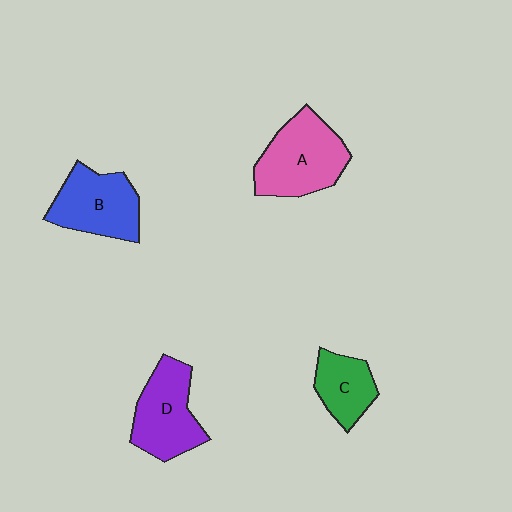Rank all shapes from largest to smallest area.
From largest to smallest: A (pink), D (purple), B (blue), C (green).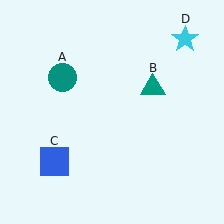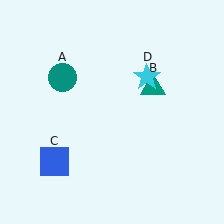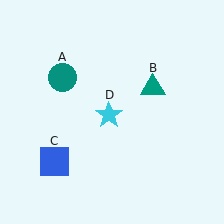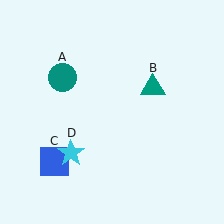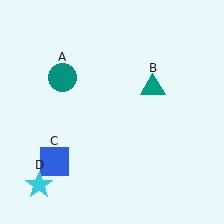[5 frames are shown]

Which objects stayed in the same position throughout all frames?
Teal circle (object A) and teal triangle (object B) and blue square (object C) remained stationary.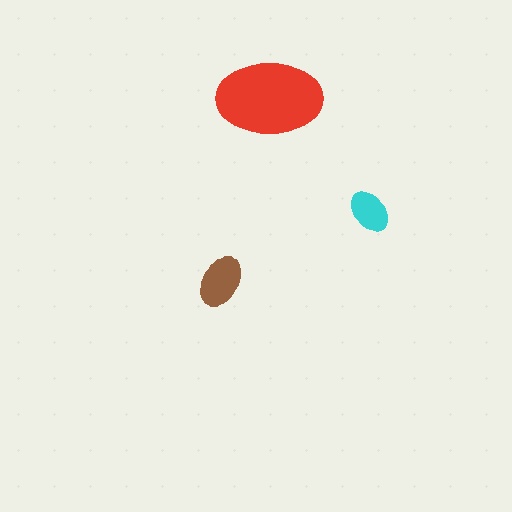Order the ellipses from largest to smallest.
the red one, the brown one, the cyan one.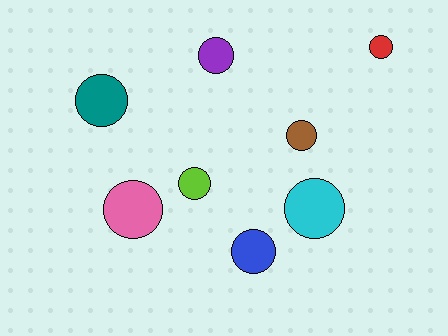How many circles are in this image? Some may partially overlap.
There are 8 circles.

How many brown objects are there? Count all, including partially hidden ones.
There is 1 brown object.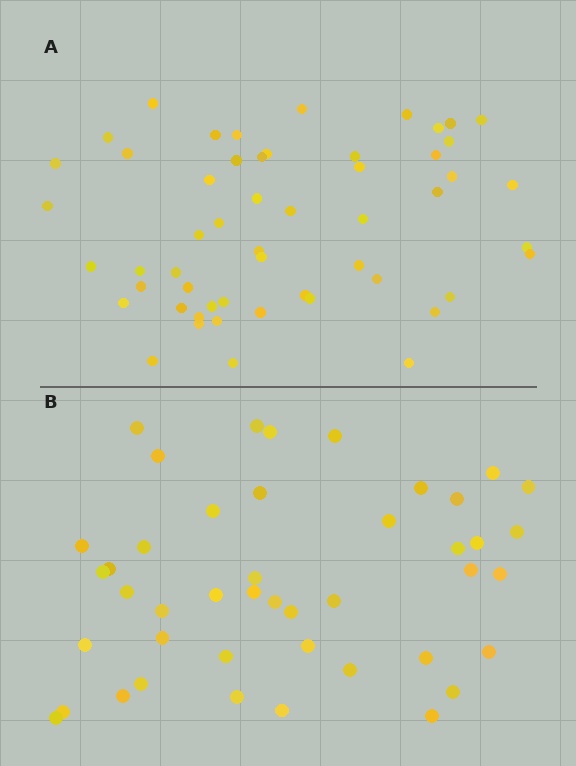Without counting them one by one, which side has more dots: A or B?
Region A (the top region) has more dots.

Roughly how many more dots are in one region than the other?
Region A has roughly 10 or so more dots than region B.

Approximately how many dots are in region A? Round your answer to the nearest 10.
About 50 dots. (The exact count is 54, which rounds to 50.)